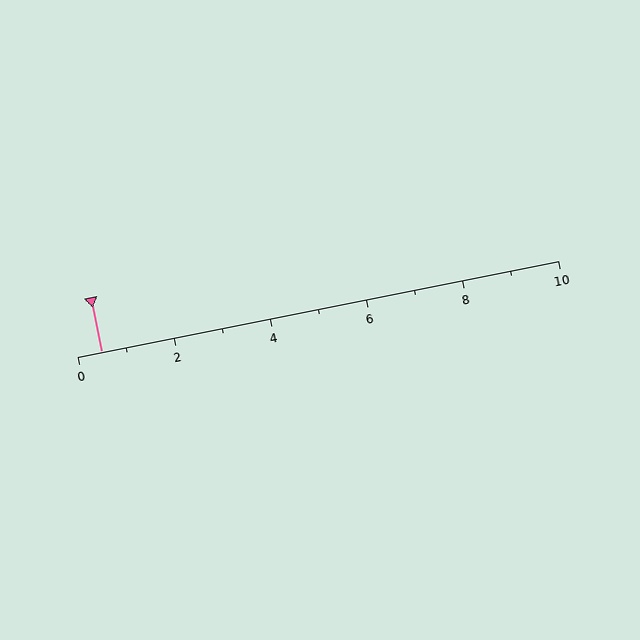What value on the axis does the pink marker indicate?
The marker indicates approximately 0.5.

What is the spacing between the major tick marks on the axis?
The major ticks are spaced 2 apart.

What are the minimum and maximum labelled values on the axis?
The axis runs from 0 to 10.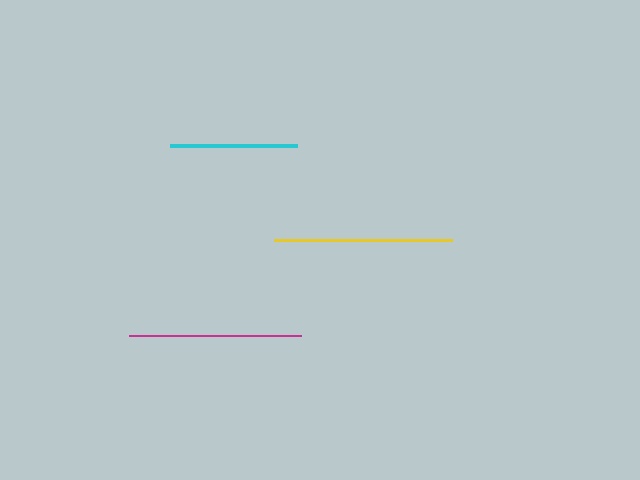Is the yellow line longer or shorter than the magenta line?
The yellow line is longer than the magenta line.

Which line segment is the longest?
The yellow line is the longest at approximately 178 pixels.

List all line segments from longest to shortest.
From longest to shortest: yellow, magenta, cyan.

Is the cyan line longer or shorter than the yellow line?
The yellow line is longer than the cyan line.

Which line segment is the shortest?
The cyan line is the shortest at approximately 127 pixels.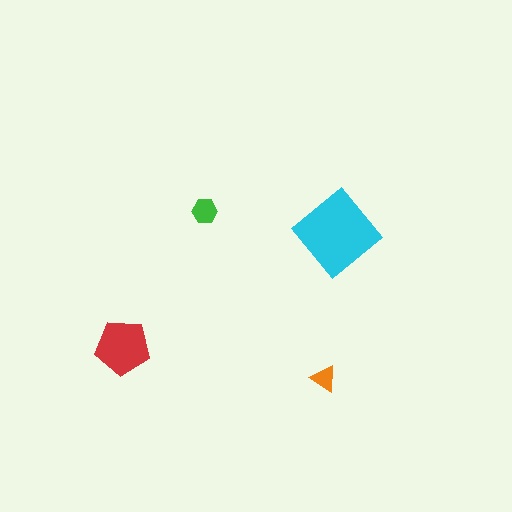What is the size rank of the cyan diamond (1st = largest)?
1st.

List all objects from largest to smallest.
The cyan diamond, the red pentagon, the green hexagon, the orange triangle.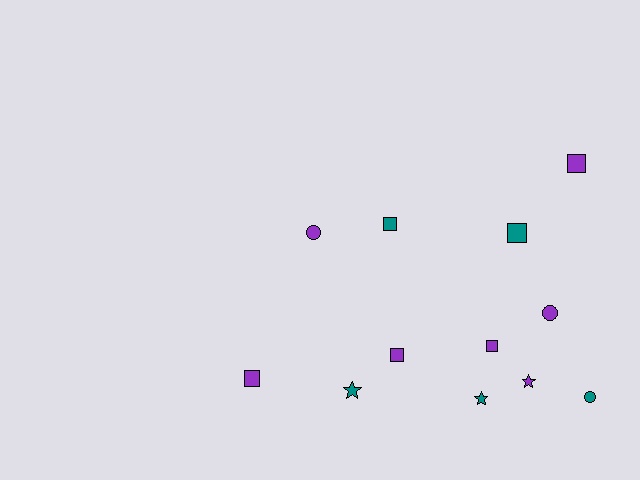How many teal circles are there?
There is 1 teal circle.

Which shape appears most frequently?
Square, with 6 objects.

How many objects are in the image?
There are 12 objects.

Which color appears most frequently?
Purple, with 7 objects.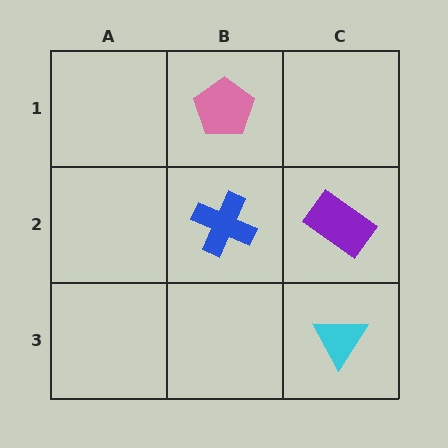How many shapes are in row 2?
2 shapes.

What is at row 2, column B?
A blue cross.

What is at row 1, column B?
A pink pentagon.